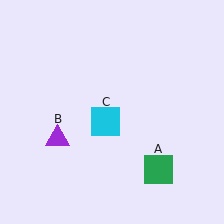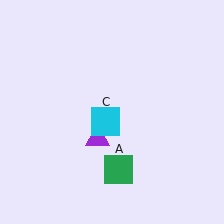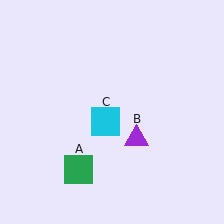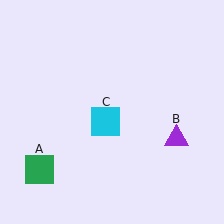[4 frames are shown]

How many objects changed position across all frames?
2 objects changed position: green square (object A), purple triangle (object B).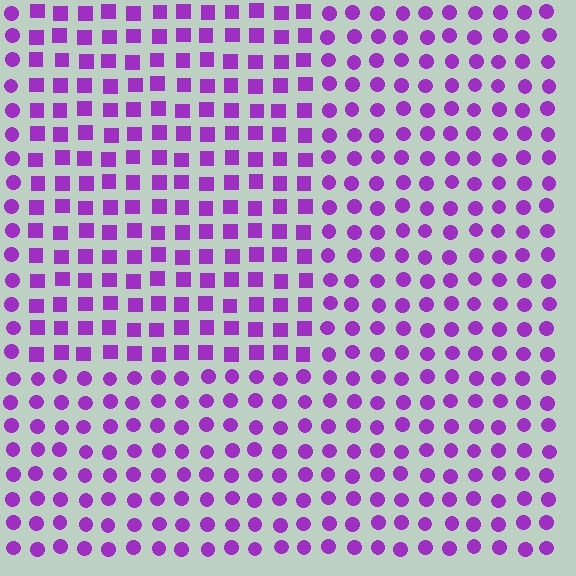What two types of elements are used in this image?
The image uses squares inside the rectangle region and circles outside it.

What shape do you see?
I see a rectangle.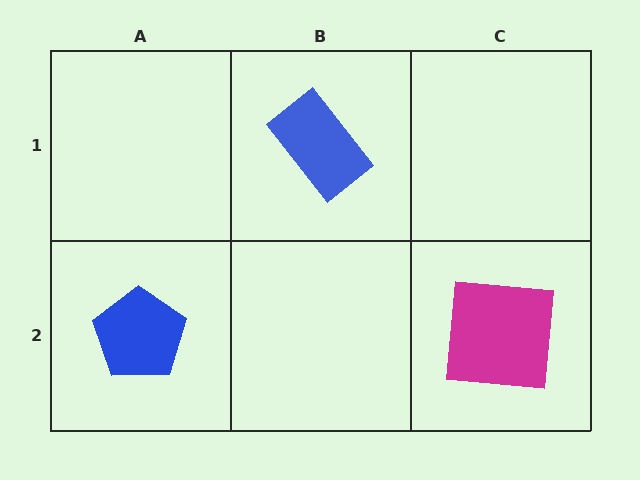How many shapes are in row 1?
1 shape.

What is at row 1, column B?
A blue rectangle.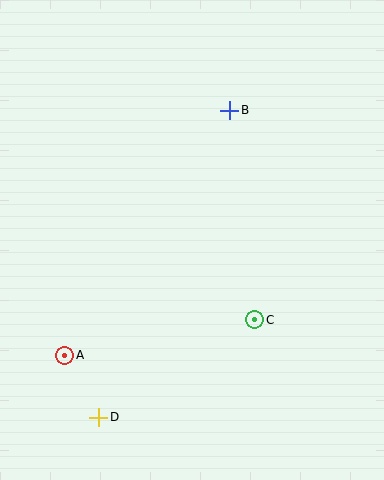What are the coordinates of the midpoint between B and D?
The midpoint between B and D is at (164, 264).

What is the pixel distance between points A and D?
The distance between A and D is 71 pixels.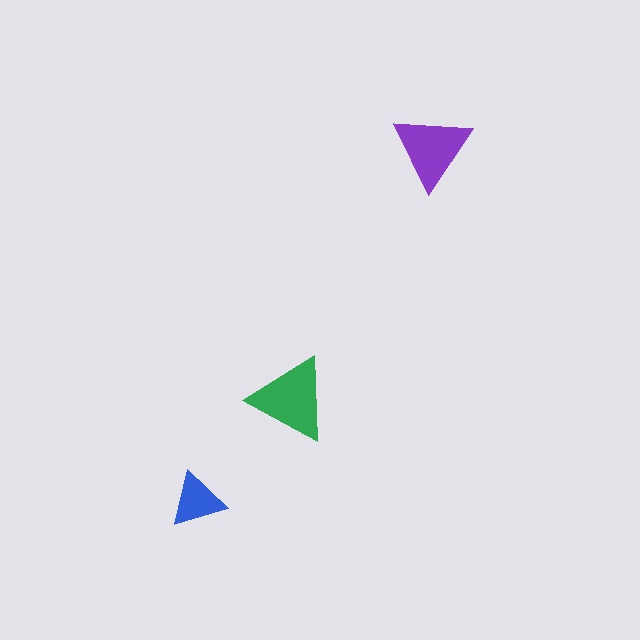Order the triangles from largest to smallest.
the green one, the purple one, the blue one.